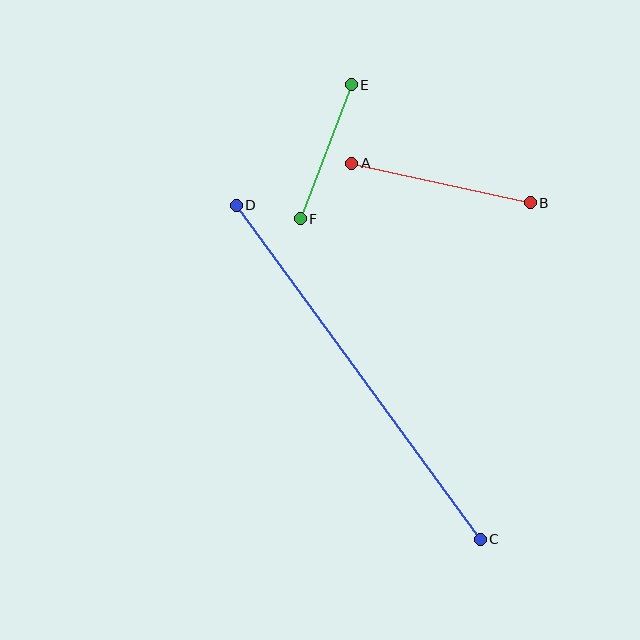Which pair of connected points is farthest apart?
Points C and D are farthest apart.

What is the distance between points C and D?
The distance is approximately 414 pixels.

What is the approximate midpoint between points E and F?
The midpoint is at approximately (326, 152) pixels.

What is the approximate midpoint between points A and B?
The midpoint is at approximately (441, 183) pixels.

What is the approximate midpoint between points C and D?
The midpoint is at approximately (358, 372) pixels.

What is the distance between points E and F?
The distance is approximately 143 pixels.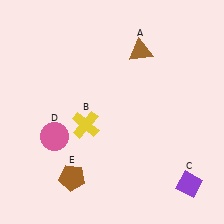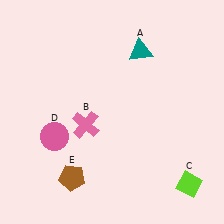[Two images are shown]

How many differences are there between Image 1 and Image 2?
There are 3 differences between the two images.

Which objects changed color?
A changed from brown to teal. B changed from yellow to pink. C changed from purple to lime.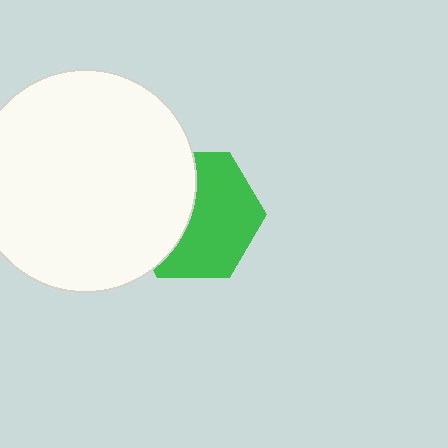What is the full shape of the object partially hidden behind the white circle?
The partially hidden object is a green hexagon.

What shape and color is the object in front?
The object in front is a white circle.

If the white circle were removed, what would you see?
You would see the complete green hexagon.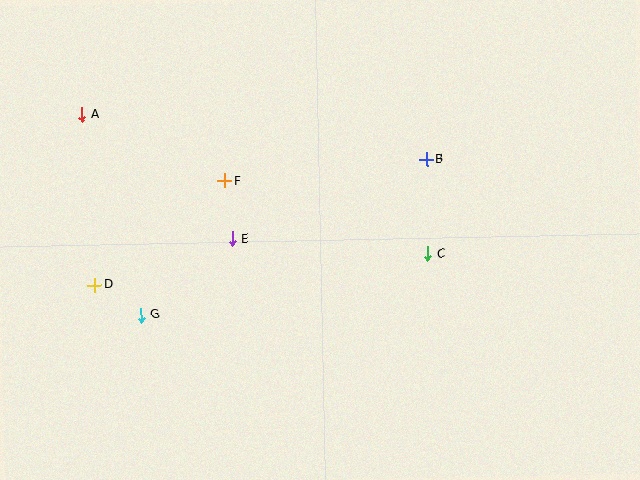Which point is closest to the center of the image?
Point E at (232, 239) is closest to the center.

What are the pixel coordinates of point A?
Point A is at (82, 114).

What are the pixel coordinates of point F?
Point F is at (225, 181).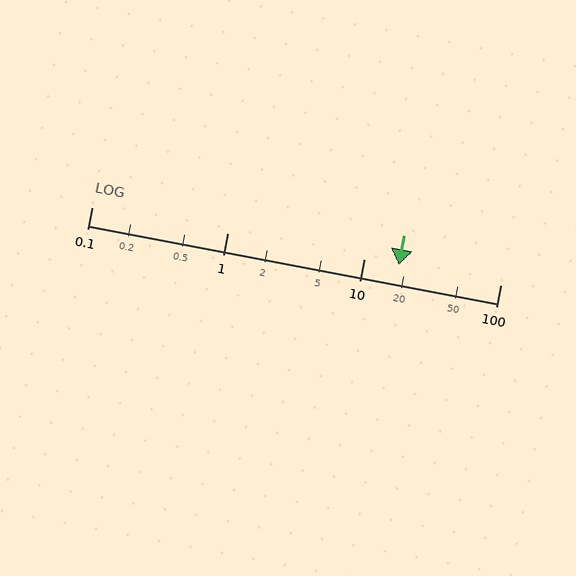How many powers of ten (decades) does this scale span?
The scale spans 3 decades, from 0.1 to 100.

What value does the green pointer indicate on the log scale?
The pointer indicates approximately 18.